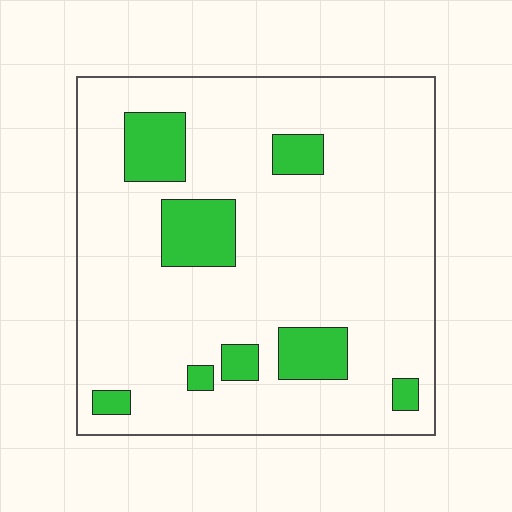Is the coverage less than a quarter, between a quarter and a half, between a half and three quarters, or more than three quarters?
Less than a quarter.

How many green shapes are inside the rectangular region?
8.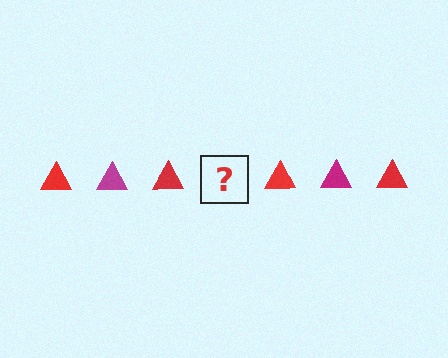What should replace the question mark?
The question mark should be replaced with a magenta triangle.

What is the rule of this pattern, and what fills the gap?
The rule is that the pattern cycles through red, magenta triangles. The gap should be filled with a magenta triangle.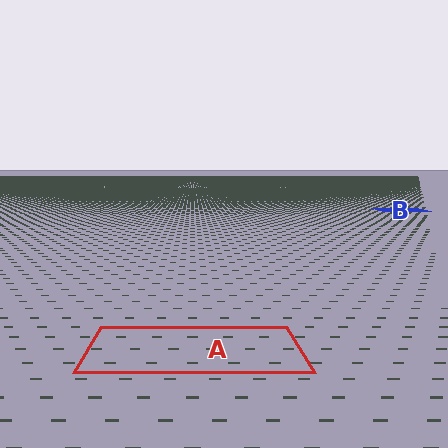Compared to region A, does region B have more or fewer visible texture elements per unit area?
Region B has more texture elements per unit area — they are packed more densely because it is farther away.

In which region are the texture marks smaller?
The texture marks are smaller in region B, because it is farther away.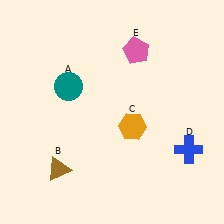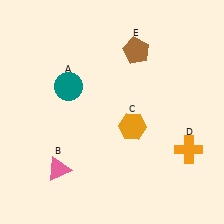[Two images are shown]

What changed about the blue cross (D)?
In Image 1, D is blue. In Image 2, it changed to orange.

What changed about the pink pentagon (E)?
In Image 1, E is pink. In Image 2, it changed to brown.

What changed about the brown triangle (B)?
In Image 1, B is brown. In Image 2, it changed to pink.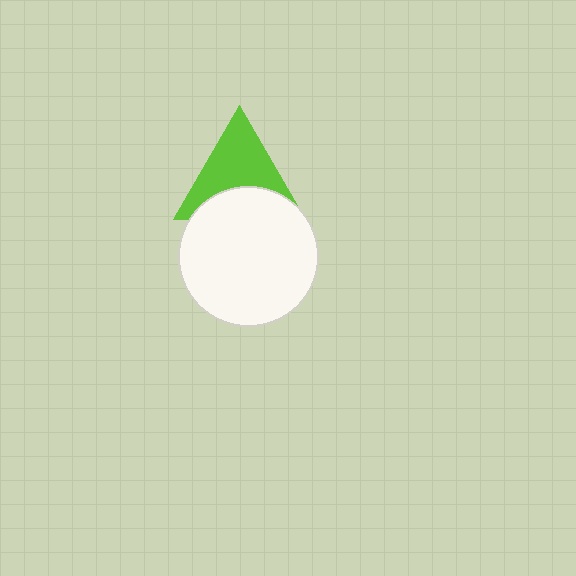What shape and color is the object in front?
The object in front is a white circle.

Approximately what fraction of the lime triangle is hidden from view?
Roughly 37% of the lime triangle is hidden behind the white circle.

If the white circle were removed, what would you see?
You would see the complete lime triangle.